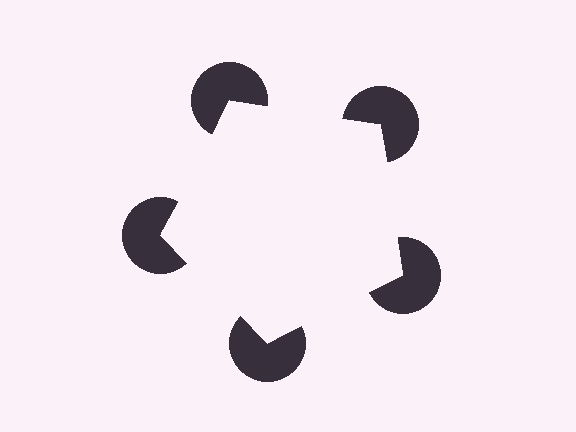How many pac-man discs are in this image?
There are 5 — one at each vertex of the illusory pentagon.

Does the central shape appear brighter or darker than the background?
It typically appears slightly brighter than the background, even though no actual brightness change is drawn.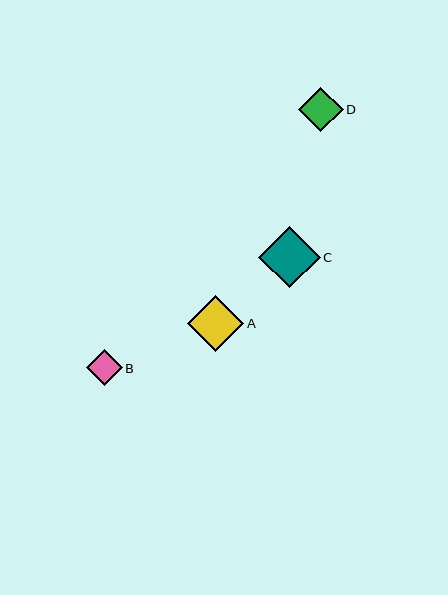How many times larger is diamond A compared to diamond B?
Diamond A is approximately 1.6 times the size of diamond B.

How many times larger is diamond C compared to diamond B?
Diamond C is approximately 1.7 times the size of diamond B.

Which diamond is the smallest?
Diamond B is the smallest with a size of approximately 36 pixels.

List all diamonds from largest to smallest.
From largest to smallest: C, A, D, B.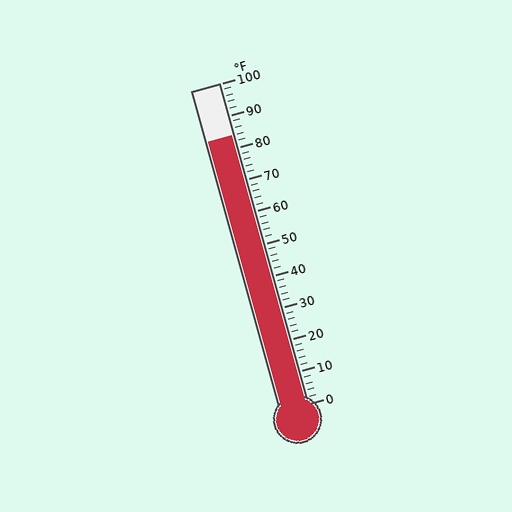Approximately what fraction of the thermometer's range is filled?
The thermometer is filled to approximately 85% of its range.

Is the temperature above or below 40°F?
The temperature is above 40°F.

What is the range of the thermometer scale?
The thermometer scale ranges from 0°F to 100°F.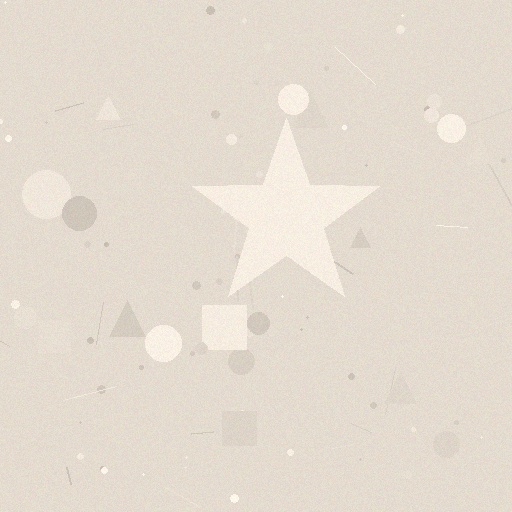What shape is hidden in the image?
A star is hidden in the image.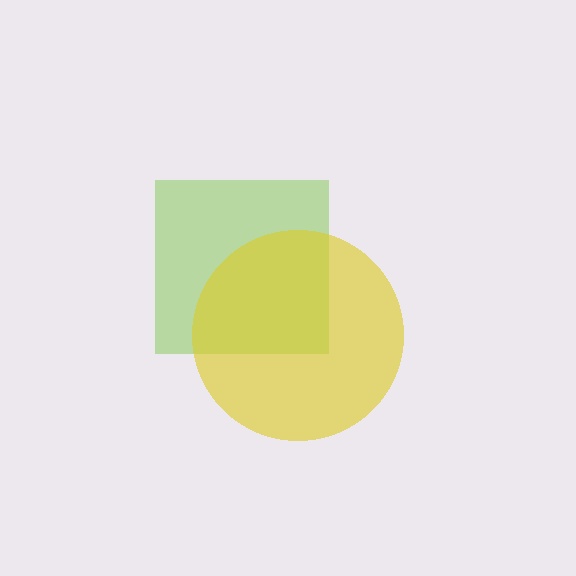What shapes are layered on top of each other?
The layered shapes are: a lime square, a yellow circle.